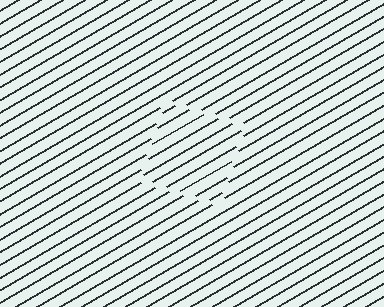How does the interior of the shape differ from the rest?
The interior of the shape contains the same grating, shifted by half a period — the contour is defined by the phase discontinuity where line-ends from the inner and outer gratings abut.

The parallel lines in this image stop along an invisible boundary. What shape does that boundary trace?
An illusory square. The interior of the shape contains the same grating, shifted by half a period — the contour is defined by the phase discontinuity where line-ends from the inner and outer gratings abut.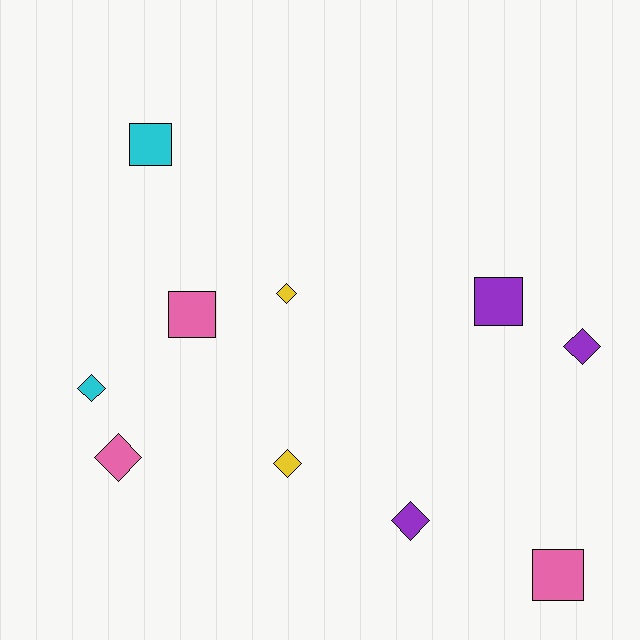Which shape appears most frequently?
Diamond, with 6 objects.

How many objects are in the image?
There are 10 objects.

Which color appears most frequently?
Pink, with 3 objects.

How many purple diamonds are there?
There are 2 purple diamonds.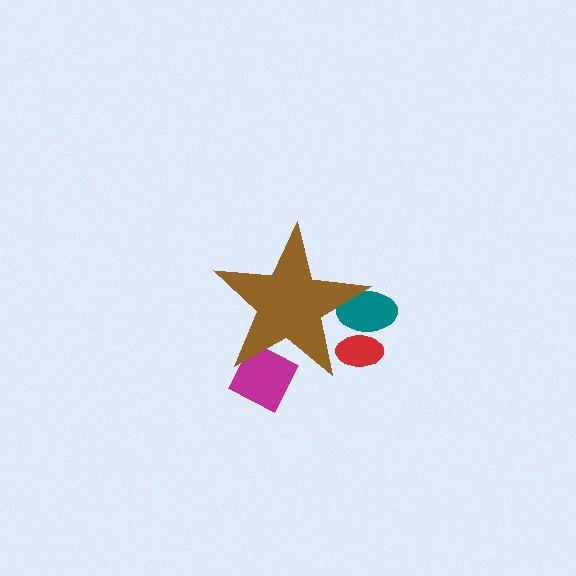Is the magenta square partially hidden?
Yes, the magenta square is partially hidden behind the brown star.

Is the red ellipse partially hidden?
Yes, the red ellipse is partially hidden behind the brown star.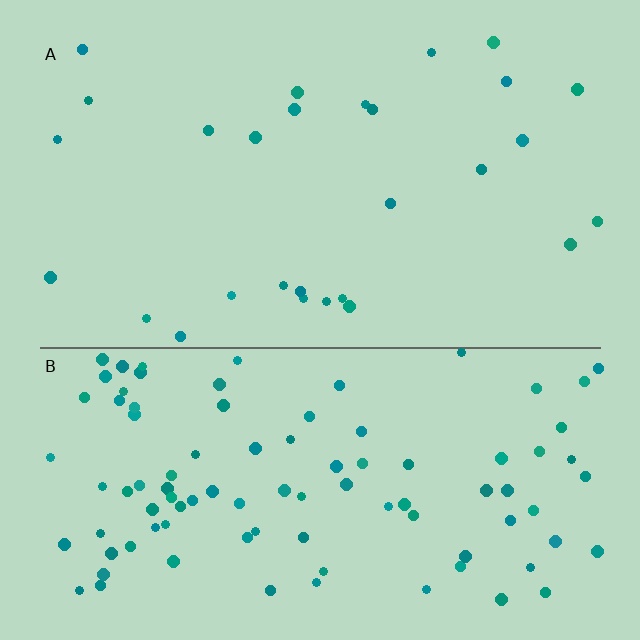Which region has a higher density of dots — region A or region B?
B (the bottom).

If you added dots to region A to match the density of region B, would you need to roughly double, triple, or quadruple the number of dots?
Approximately triple.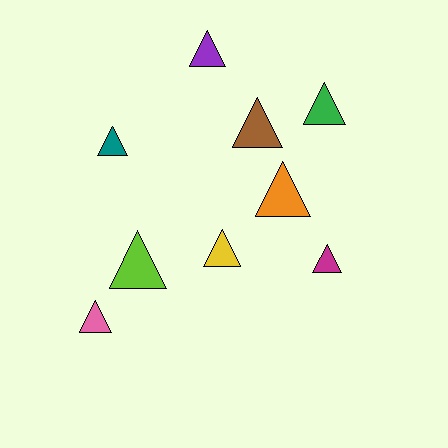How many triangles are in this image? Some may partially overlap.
There are 9 triangles.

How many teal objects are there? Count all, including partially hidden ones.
There is 1 teal object.